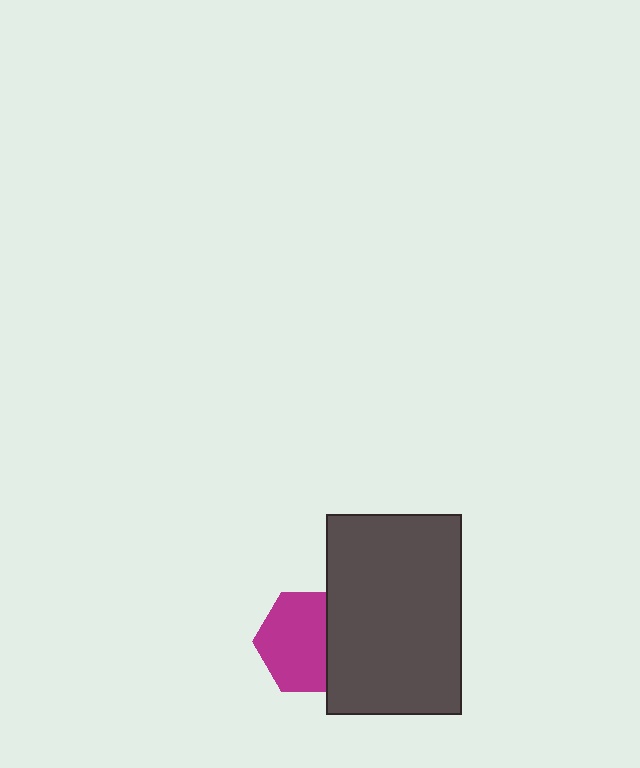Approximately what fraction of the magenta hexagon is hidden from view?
Roughly 33% of the magenta hexagon is hidden behind the dark gray rectangle.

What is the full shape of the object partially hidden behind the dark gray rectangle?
The partially hidden object is a magenta hexagon.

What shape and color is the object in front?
The object in front is a dark gray rectangle.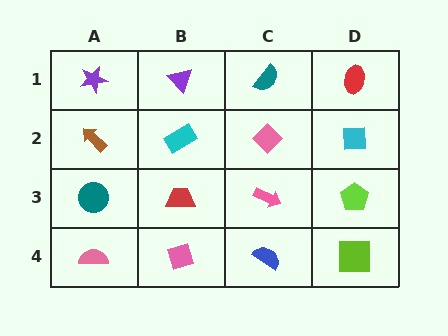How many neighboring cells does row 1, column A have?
2.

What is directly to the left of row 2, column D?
A pink diamond.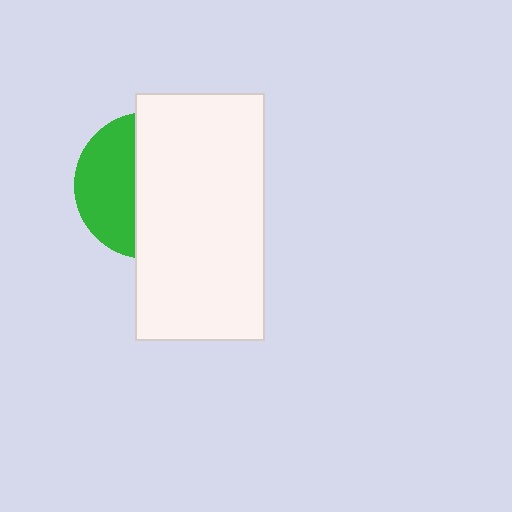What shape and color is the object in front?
The object in front is a white rectangle.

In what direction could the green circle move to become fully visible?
The green circle could move left. That would shift it out from behind the white rectangle entirely.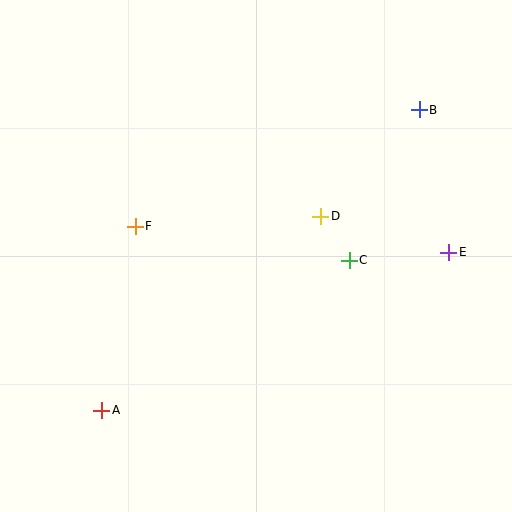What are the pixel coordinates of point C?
Point C is at (349, 260).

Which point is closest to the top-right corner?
Point B is closest to the top-right corner.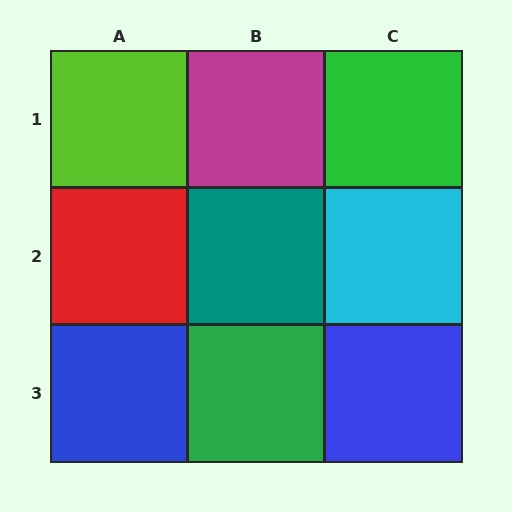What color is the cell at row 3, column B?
Green.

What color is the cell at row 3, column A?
Blue.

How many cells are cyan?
1 cell is cyan.